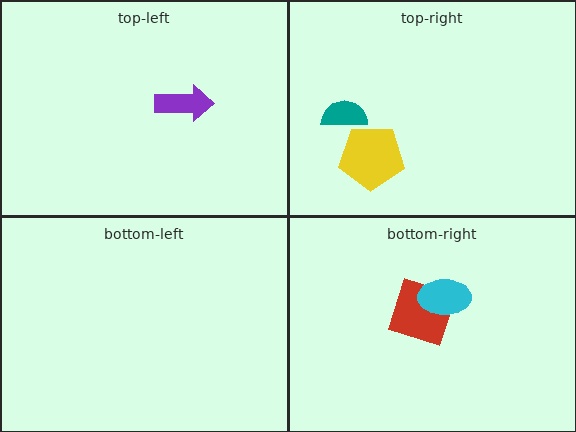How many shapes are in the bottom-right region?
2.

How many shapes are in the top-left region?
1.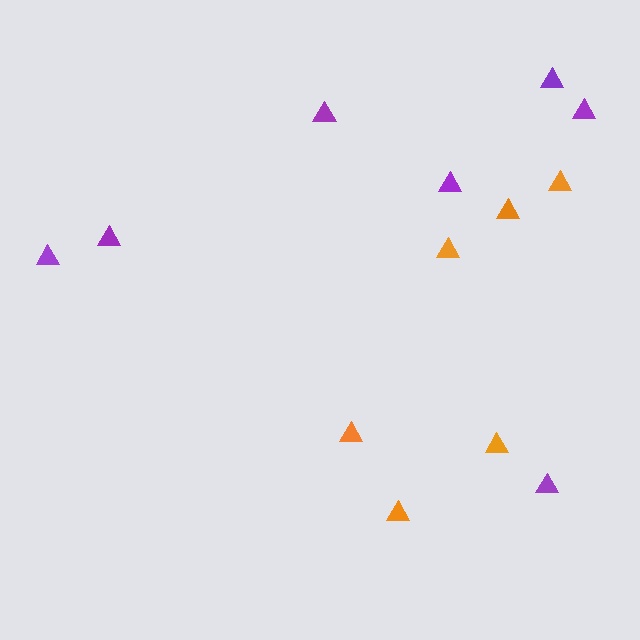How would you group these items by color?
There are 2 groups: one group of orange triangles (6) and one group of purple triangles (7).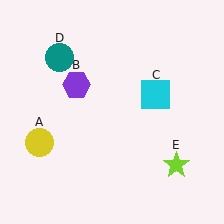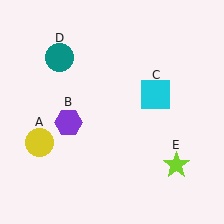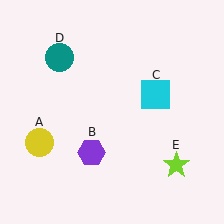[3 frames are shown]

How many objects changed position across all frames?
1 object changed position: purple hexagon (object B).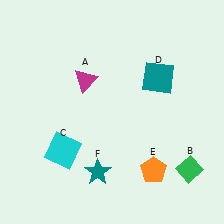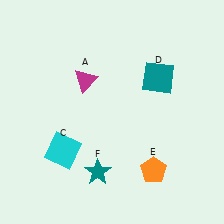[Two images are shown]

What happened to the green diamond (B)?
The green diamond (B) was removed in Image 2. It was in the bottom-right area of Image 1.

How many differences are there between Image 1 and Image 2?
There is 1 difference between the two images.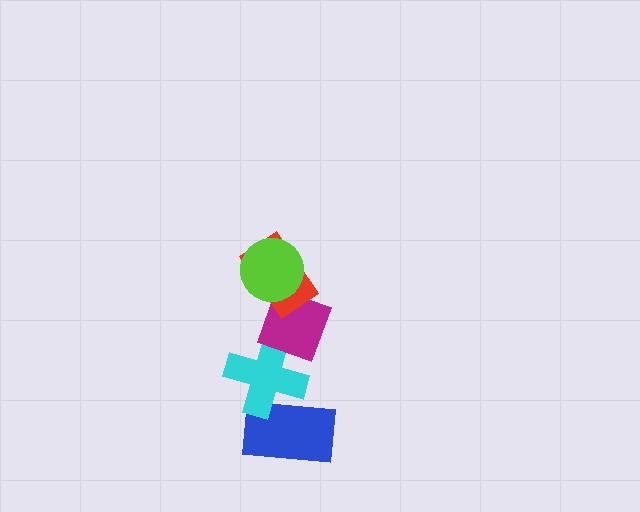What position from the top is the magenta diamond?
The magenta diamond is 3rd from the top.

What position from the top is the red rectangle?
The red rectangle is 2nd from the top.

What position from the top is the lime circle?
The lime circle is 1st from the top.